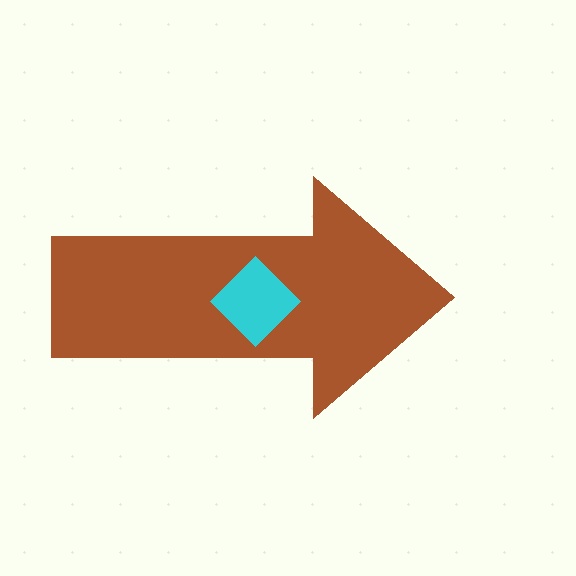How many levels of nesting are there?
2.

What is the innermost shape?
The cyan diamond.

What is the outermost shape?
The brown arrow.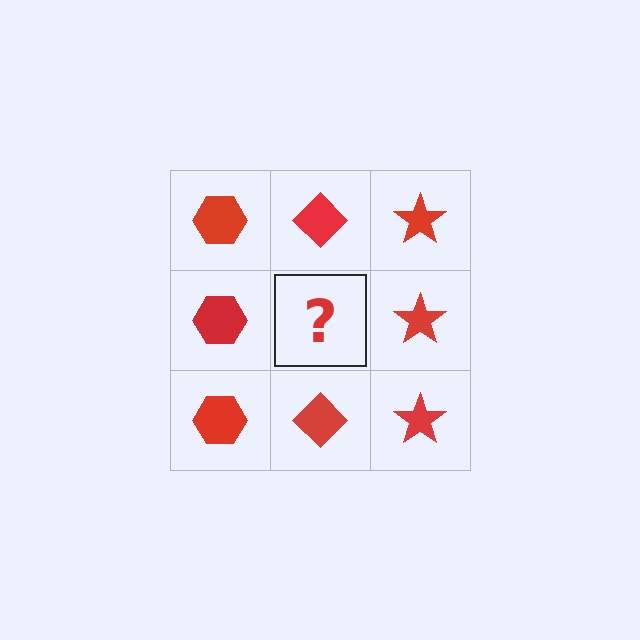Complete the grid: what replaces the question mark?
The question mark should be replaced with a red diamond.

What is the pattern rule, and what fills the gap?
The rule is that each column has a consistent shape. The gap should be filled with a red diamond.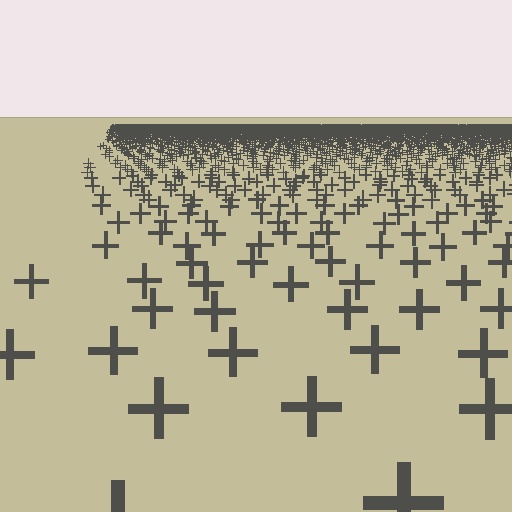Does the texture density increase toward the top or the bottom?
Density increases toward the top.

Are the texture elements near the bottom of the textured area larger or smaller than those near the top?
Larger. Near the bottom, elements are closer to the viewer and appear at a bigger on-screen size.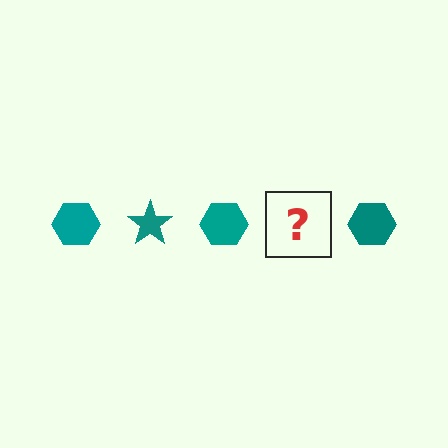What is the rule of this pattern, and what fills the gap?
The rule is that the pattern cycles through hexagon, star shapes in teal. The gap should be filled with a teal star.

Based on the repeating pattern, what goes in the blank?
The blank should be a teal star.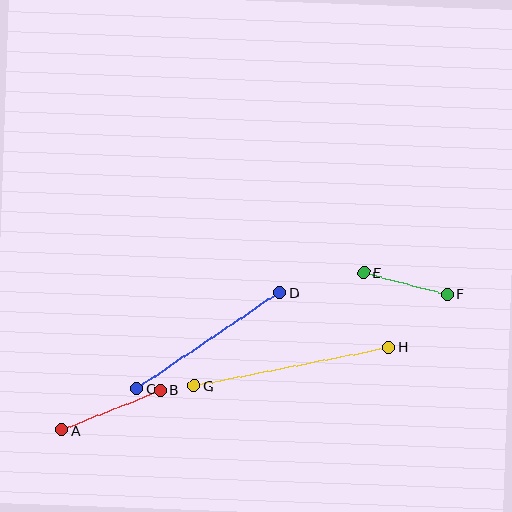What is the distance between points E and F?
The distance is approximately 86 pixels.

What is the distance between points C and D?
The distance is approximately 172 pixels.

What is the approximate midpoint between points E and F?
The midpoint is at approximately (405, 283) pixels.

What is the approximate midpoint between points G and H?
The midpoint is at approximately (292, 366) pixels.